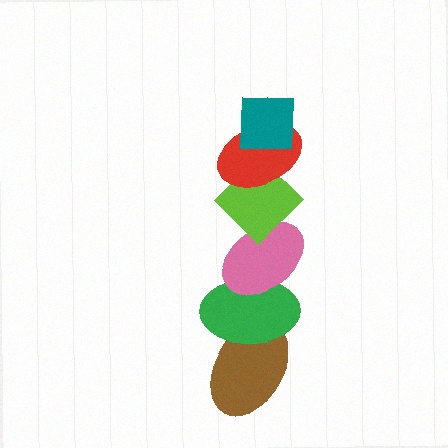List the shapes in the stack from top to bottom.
From top to bottom: the teal square, the red ellipse, the lime diamond, the pink ellipse, the green ellipse, the brown ellipse.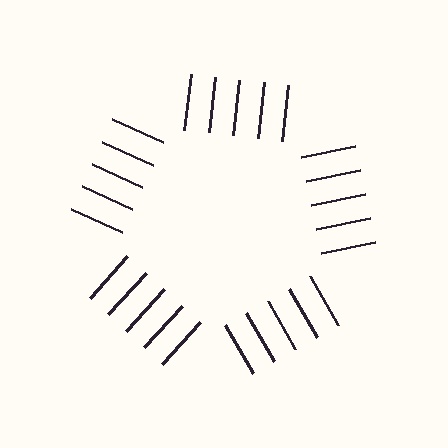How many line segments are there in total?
25 — 5 along each of the 5 edges.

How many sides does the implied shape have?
5 sides — the line-ends trace a pentagon.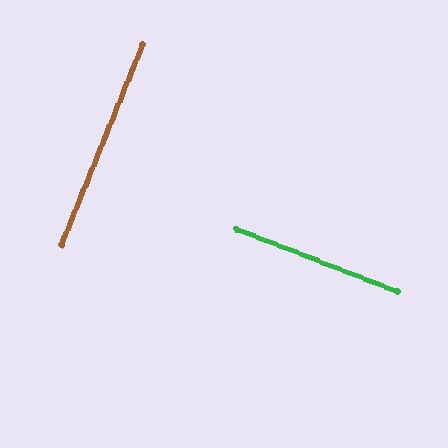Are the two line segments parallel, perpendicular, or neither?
Perpendicular — they meet at approximately 89°.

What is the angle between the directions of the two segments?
Approximately 89 degrees.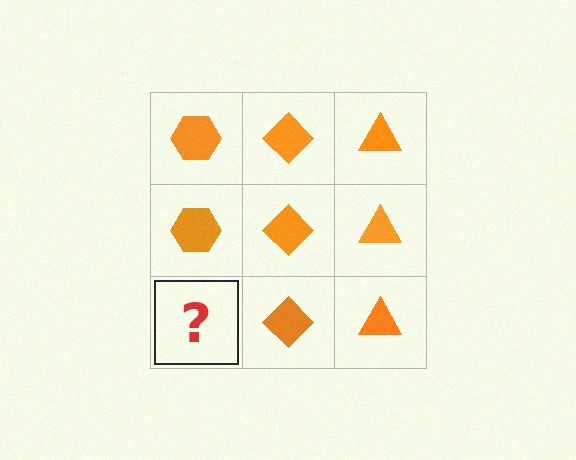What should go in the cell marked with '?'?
The missing cell should contain an orange hexagon.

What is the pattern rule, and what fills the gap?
The rule is that each column has a consistent shape. The gap should be filled with an orange hexagon.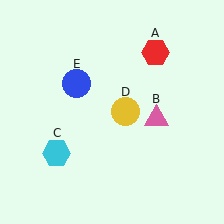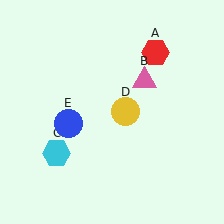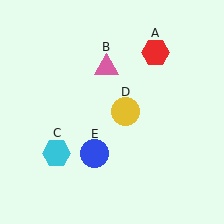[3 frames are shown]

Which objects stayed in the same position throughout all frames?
Red hexagon (object A) and cyan hexagon (object C) and yellow circle (object D) remained stationary.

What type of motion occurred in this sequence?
The pink triangle (object B), blue circle (object E) rotated counterclockwise around the center of the scene.